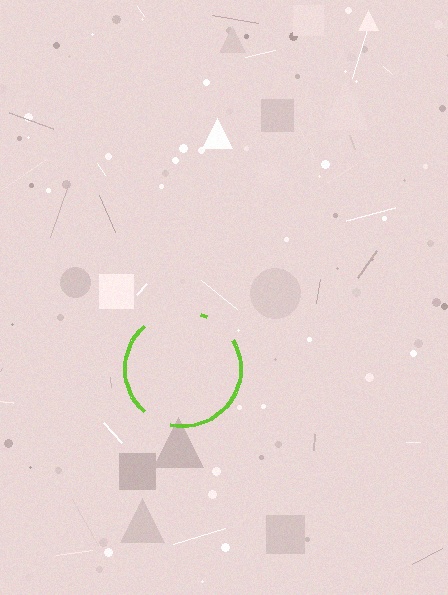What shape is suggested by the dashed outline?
The dashed outline suggests a circle.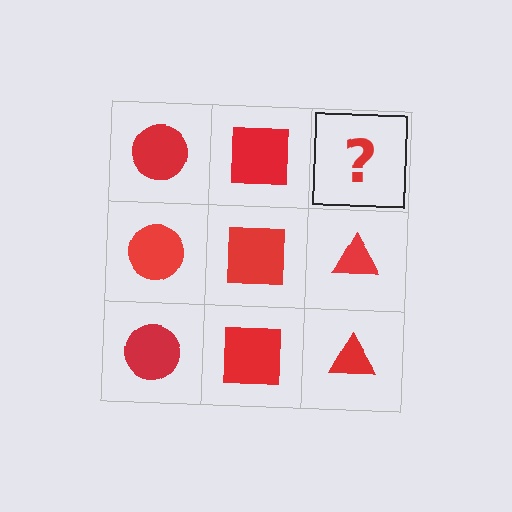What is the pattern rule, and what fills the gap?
The rule is that each column has a consistent shape. The gap should be filled with a red triangle.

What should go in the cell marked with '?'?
The missing cell should contain a red triangle.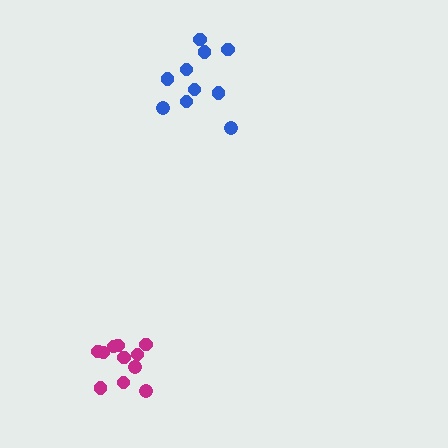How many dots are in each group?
Group 1: 11 dots, Group 2: 10 dots (21 total).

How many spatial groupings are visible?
There are 2 spatial groupings.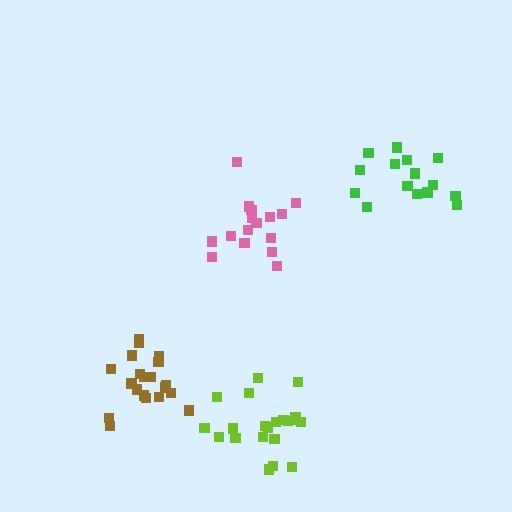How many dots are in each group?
Group 1: 21 dots, Group 2: 15 dots, Group 3: 21 dots, Group 4: 16 dots (73 total).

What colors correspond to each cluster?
The clusters are colored: brown, green, lime, pink.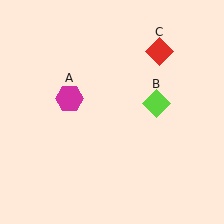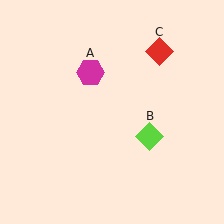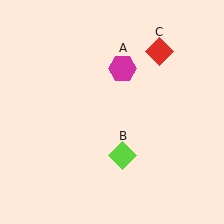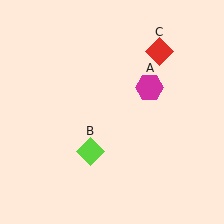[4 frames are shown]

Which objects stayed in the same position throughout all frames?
Red diamond (object C) remained stationary.